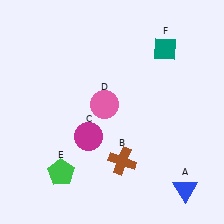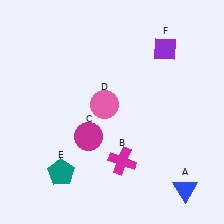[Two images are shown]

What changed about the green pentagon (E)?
In Image 1, E is green. In Image 2, it changed to teal.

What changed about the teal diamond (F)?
In Image 1, F is teal. In Image 2, it changed to purple.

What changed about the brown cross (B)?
In Image 1, B is brown. In Image 2, it changed to magenta.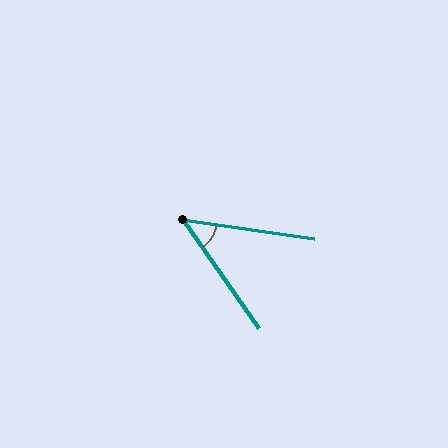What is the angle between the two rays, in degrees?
Approximately 47 degrees.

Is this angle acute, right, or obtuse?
It is acute.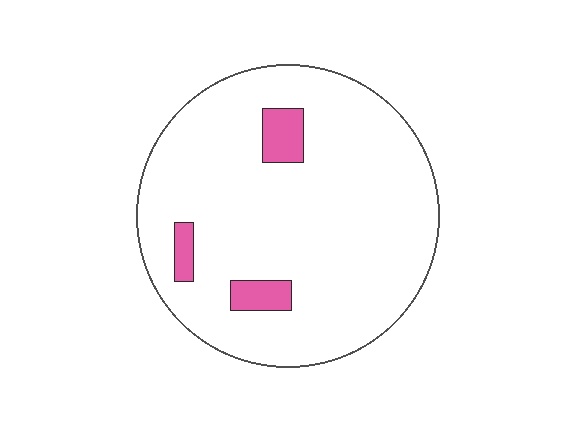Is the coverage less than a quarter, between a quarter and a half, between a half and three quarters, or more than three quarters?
Less than a quarter.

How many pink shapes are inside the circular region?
3.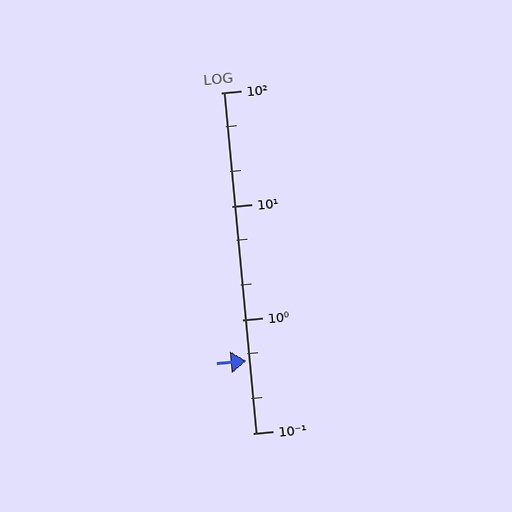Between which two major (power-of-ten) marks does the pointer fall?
The pointer is between 0.1 and 1.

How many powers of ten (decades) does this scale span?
The scale spans 3 decades, from 0.1 to 100.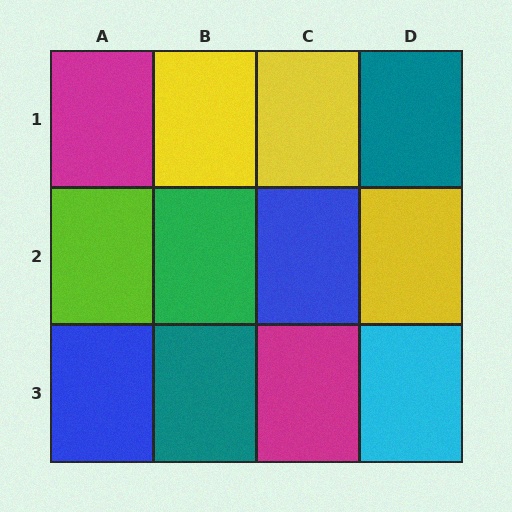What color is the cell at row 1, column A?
Magenta.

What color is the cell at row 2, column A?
Lime.